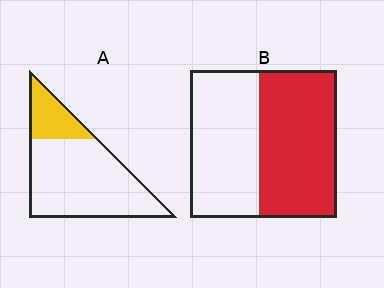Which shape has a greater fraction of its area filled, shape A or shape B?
Shape B.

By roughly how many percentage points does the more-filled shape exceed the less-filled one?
By roughly 30 percentage points (B over A).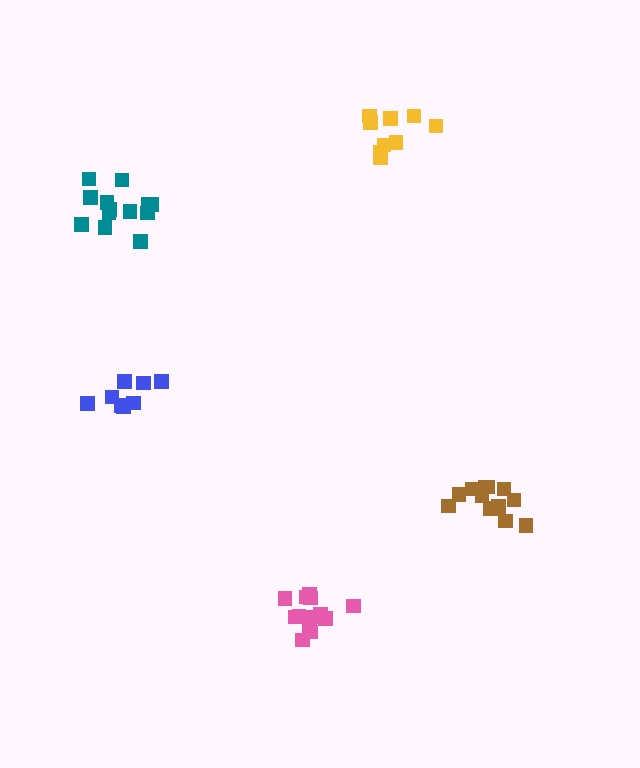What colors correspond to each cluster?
The clusters are colored: brown, yellow, pink, blue, teal.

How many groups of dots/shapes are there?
There are 5 groups.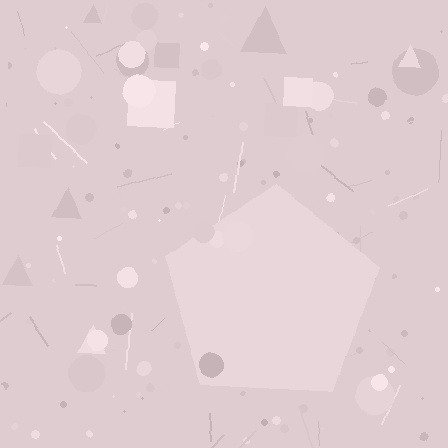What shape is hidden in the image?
A pentagon is hidden in the image.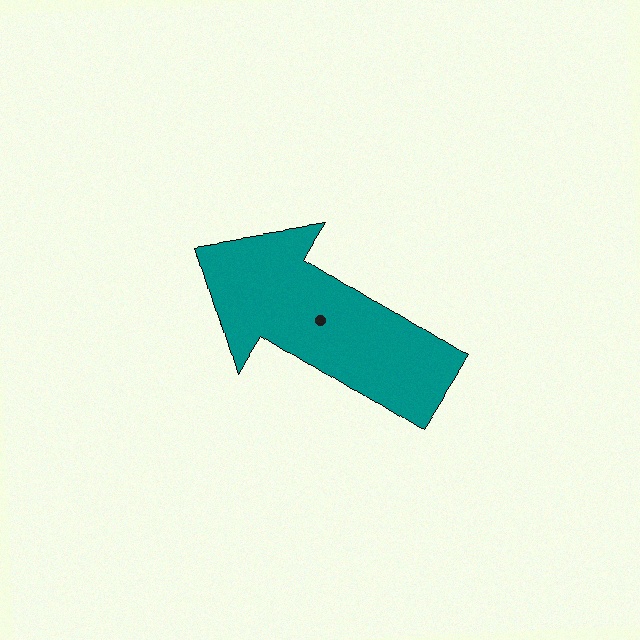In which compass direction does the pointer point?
Northwest.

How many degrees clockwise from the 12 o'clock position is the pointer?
Approximately 302 degrees.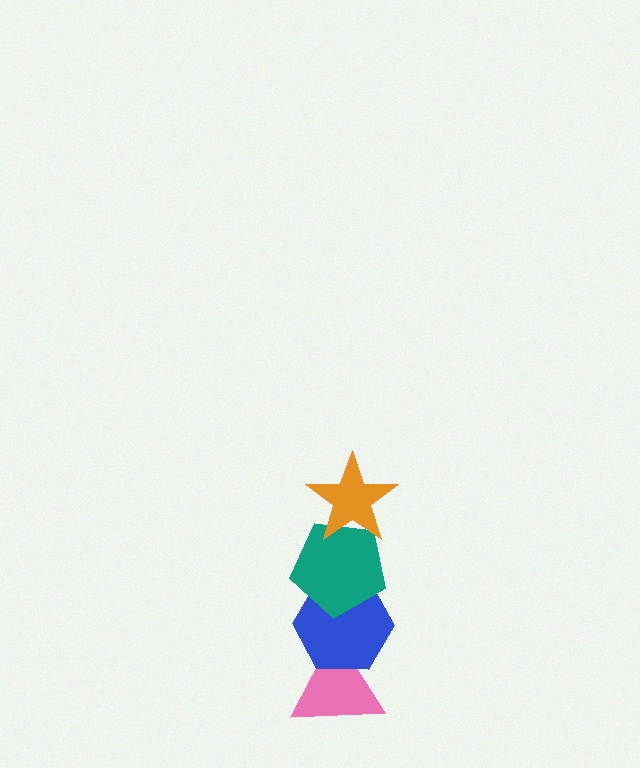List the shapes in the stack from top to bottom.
From top to bottom: the orange star, the teal pentagon, the blue hexagon, the pink triangle.